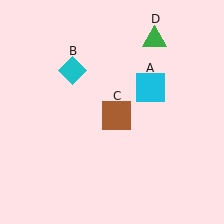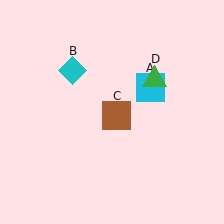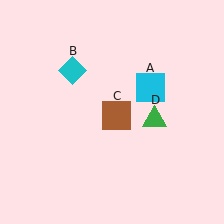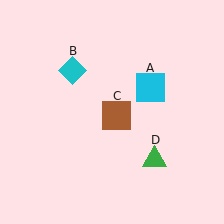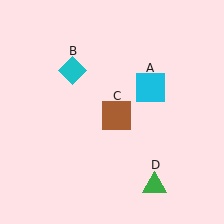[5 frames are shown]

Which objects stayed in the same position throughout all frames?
Cyan square (object A) and cyan diamond (object B) and brown square (object C) remained stationary.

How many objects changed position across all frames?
1 object changed position: green triangle (object D).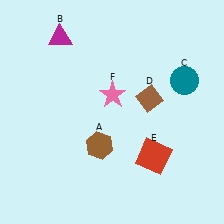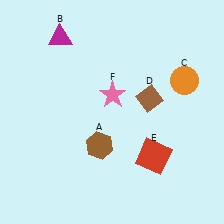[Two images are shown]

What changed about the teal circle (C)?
In Image 1, C is teal. In Image 2, it changed to orange.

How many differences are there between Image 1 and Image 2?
There is 1 difference between the two images.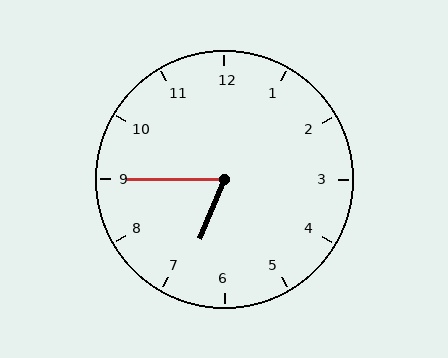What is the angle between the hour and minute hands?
Approximately 68 degrees.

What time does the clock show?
6:45.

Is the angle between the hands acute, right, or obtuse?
It is acute.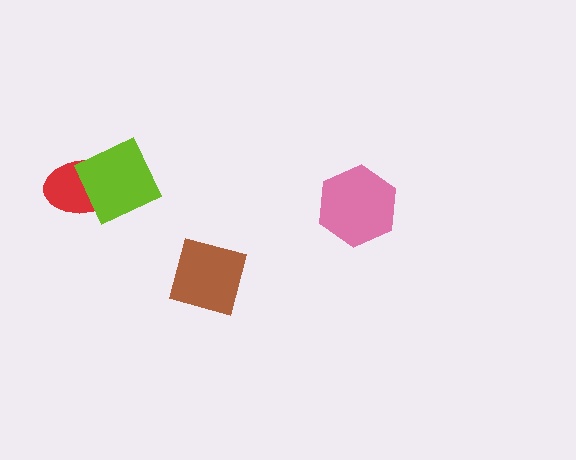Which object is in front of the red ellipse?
The lime square is in front of the red ellipse.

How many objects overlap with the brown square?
0 objects overlap with the brown square.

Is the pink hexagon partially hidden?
No, no other shape covers it.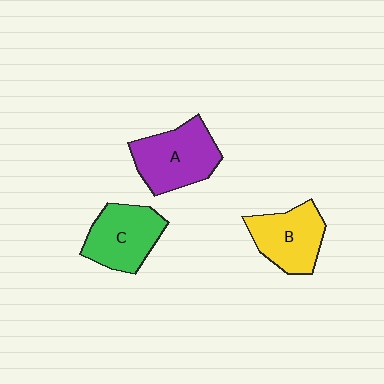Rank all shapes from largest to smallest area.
From largest to smallest: A (purple), C (green), B (yellow).